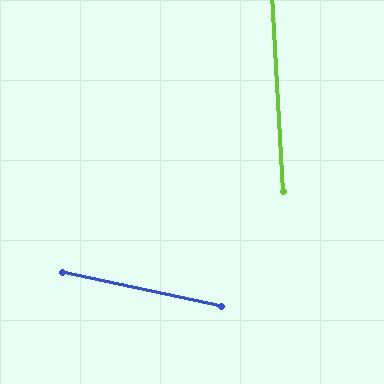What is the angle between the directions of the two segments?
Approximately 75 degrees.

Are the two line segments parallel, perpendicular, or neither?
Neither parallel nor perpendicular — they differ by about 75°.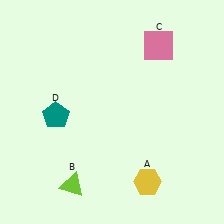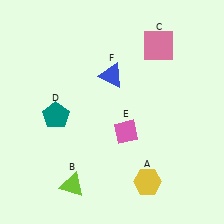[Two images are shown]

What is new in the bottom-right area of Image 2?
A pink diamond (E) was added in the bottom-right area of Image 2.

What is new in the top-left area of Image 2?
A blue triangle (F) was added in the top-left area of Image 2.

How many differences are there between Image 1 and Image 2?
There are 2 differences between the two images.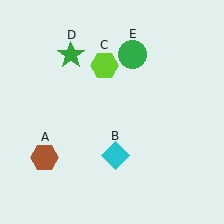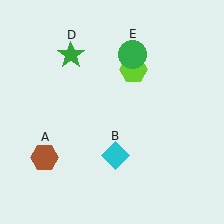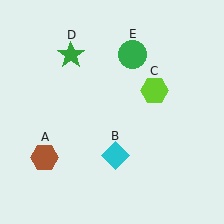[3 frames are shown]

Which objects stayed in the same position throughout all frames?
Brown hexagon (object A) and cyan diamond (object B) and green star (object D) and green circle (object E) remained stationary.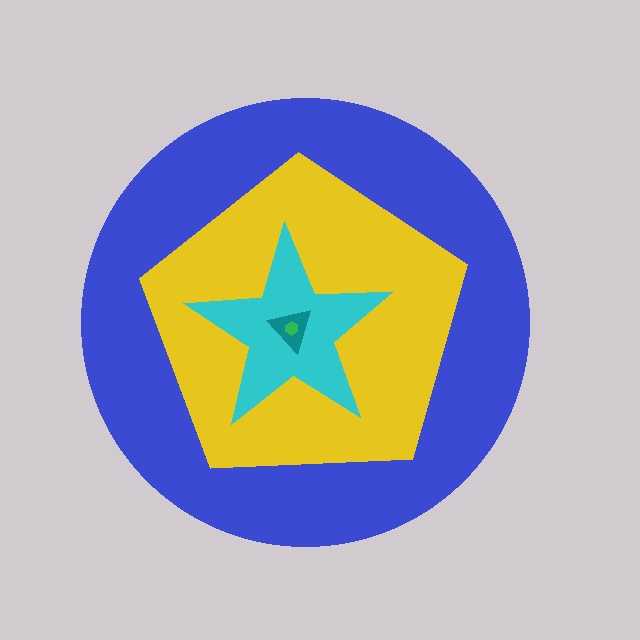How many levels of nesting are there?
5.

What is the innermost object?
The green hexagon.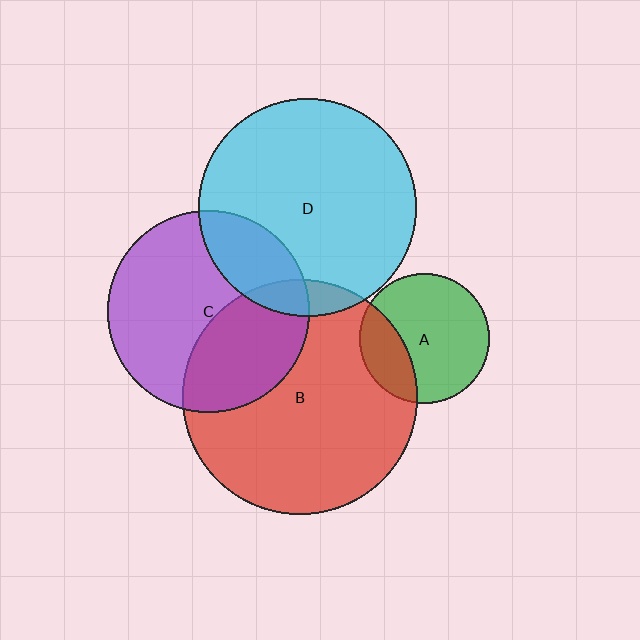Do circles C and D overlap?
Yes.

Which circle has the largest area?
Circle B (red).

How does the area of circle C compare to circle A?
Approximately 2.4 times.